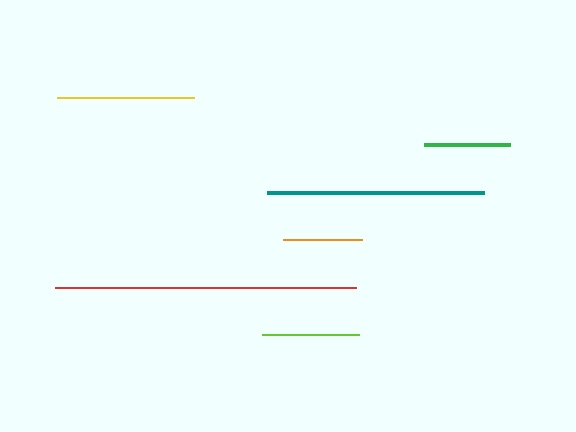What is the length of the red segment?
The red segment is approximately 302 pixels long.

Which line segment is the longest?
The red line is the longest at approximately 302 pixels.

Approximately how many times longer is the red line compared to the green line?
The red line is approximately 3.5 times the length of the green line.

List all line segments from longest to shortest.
From longest to shortest: red, teal, yellow, lime, green, orange.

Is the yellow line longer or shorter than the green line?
The yellow line is longer than the green line.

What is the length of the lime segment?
The lime segment is approximately 97 pixels long.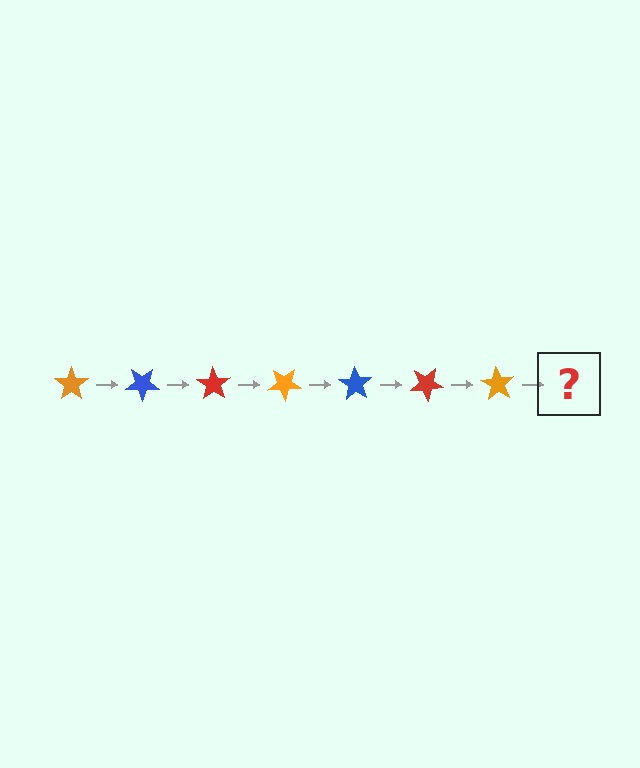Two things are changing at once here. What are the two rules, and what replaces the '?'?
The two rules are that it rotates 35 degrees each step and the color cycles through orange, blue, and red. The '?' should be a blue star, rotated 245 degrees from the start.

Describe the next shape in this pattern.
It should be a blue star, rotated 245 degrees from the start.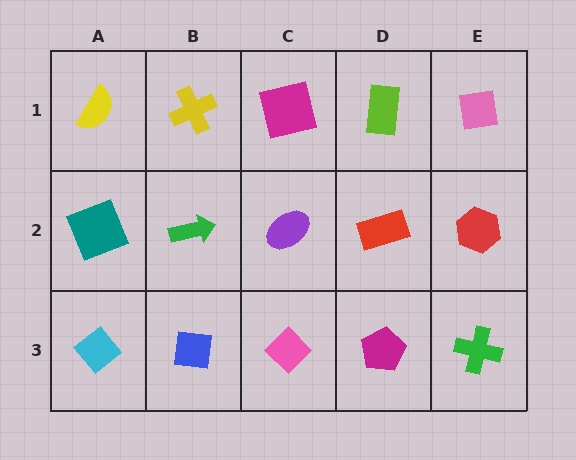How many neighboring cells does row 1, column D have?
3.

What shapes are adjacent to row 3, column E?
A red hexagon (row 2, column E), a magenta pentagon (row 3, column D).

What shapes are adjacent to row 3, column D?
A red rectangle (row 2, column D), a pink diamond (row 3, column C), a green cross (row 3, column E).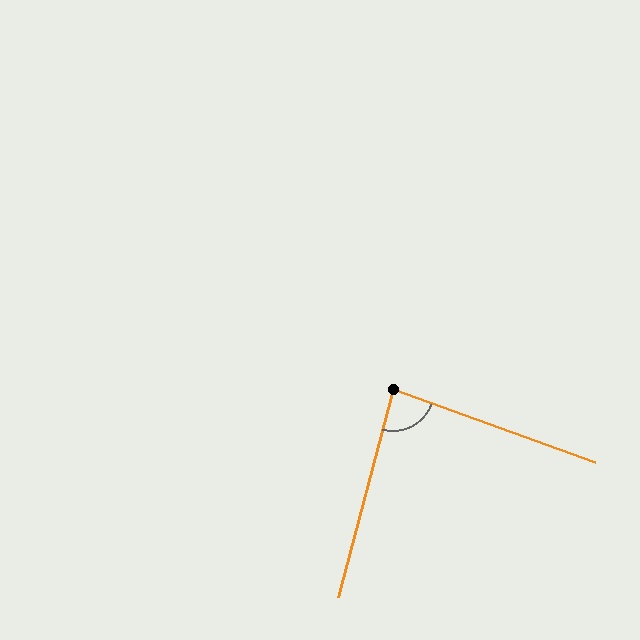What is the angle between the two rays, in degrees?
Approximately 85 degrees.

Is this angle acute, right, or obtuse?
It is approximately a right angle.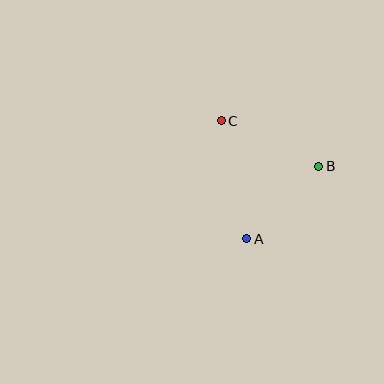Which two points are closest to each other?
Points A and B are closest to each other.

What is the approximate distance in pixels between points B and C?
The distance between B and C is approximately 108 pixels.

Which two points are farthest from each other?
Points A and C are farthest from each other.